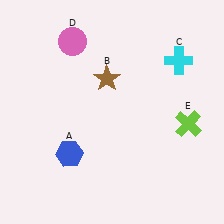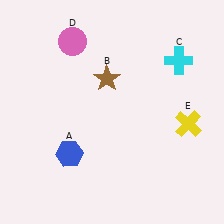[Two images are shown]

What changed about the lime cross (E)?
In Image 1, E is lime. In Image 2, it changed to yellow.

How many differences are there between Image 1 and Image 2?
There is 1 difference between the two images.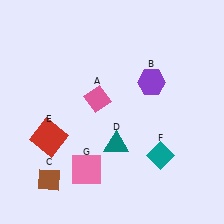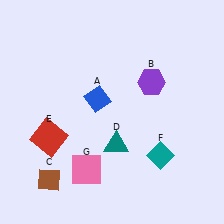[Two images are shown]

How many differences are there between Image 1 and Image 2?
There is 1 difference between the two images.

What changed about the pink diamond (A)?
In Image 1, A is pink. In Image 2, it changed to blue.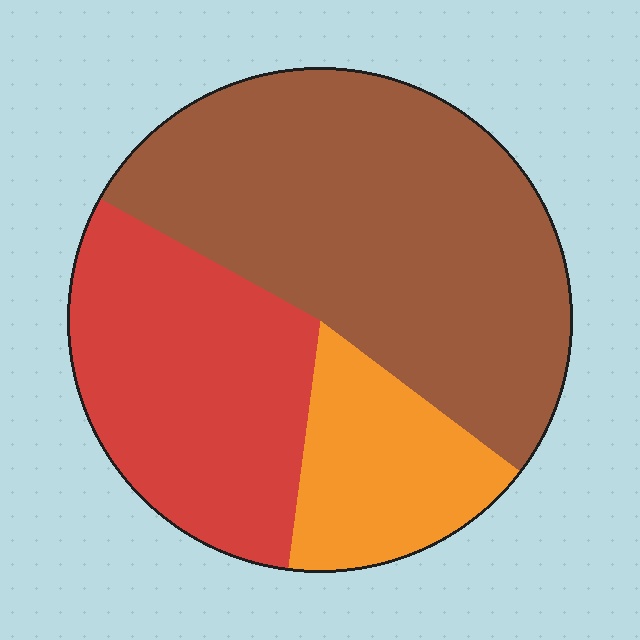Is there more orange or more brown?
Brown.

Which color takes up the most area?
Brown, at roughly 50%.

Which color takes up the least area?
Orange, at roughly 15%.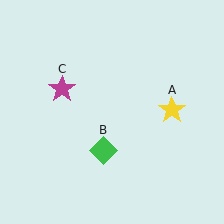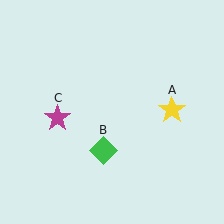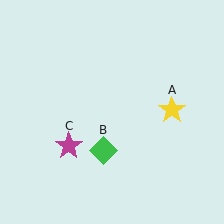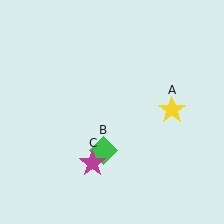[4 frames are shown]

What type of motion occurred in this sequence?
The magenta star (object C) rotated counterclockwise around the center of the scene.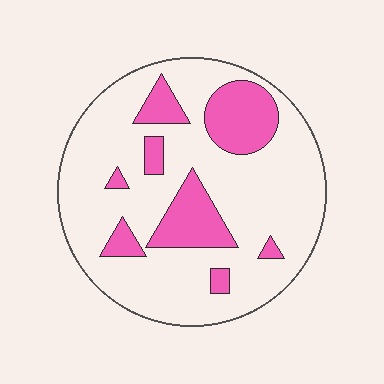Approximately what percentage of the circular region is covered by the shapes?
Approximately 20%.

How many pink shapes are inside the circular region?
8.